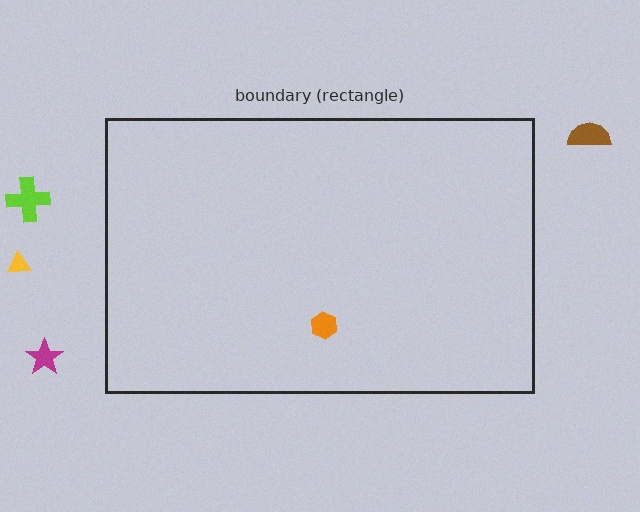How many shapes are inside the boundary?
1 inside, 4 outside.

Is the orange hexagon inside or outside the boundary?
Inside.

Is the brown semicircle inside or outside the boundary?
Outside.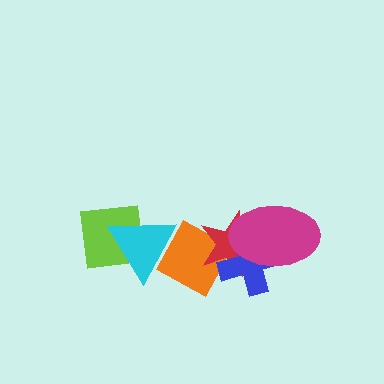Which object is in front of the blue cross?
The magenta ellipse is in front of the blue cross.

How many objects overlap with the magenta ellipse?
2 objects overlap with the magenta ellipse.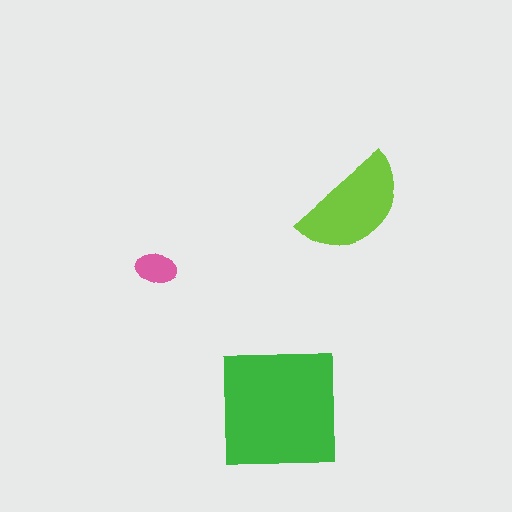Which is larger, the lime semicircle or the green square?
The green square.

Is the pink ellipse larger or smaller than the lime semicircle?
Smaller.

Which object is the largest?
The green square.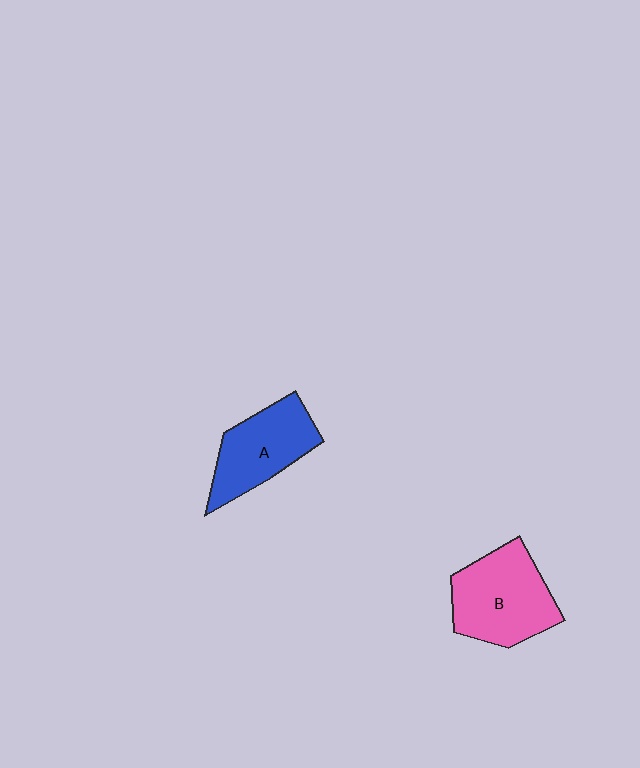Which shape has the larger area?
Shape B (pink).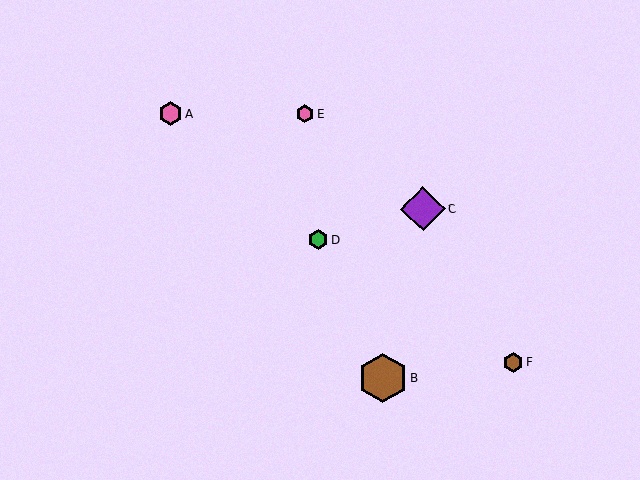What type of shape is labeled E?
Shape E is a pink hexagon.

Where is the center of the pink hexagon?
The center of the pink hexagon is at (305, 114).